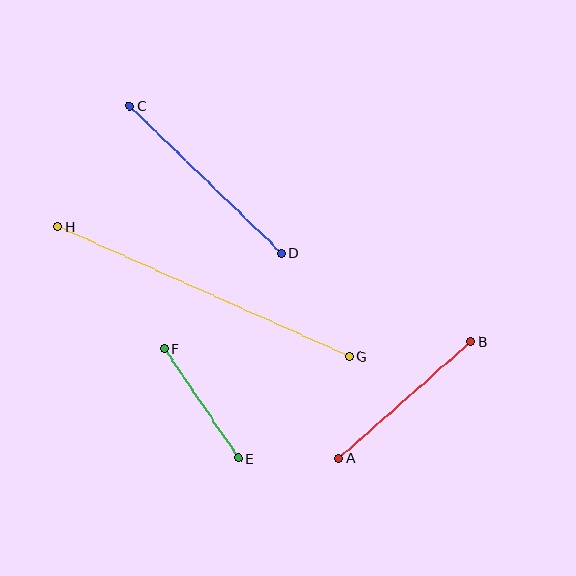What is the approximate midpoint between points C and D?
The midpoint is at approximately (205, 180) pixels.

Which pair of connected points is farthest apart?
Points G and H are farthest apart.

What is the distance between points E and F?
The distance is approximately 132 pixels.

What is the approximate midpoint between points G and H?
The midpoint is at approximately (203, 291) pixels.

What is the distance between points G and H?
The distance is approximately 319 pixels.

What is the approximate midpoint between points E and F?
The midpoint is at approximately (201, 403) pixels.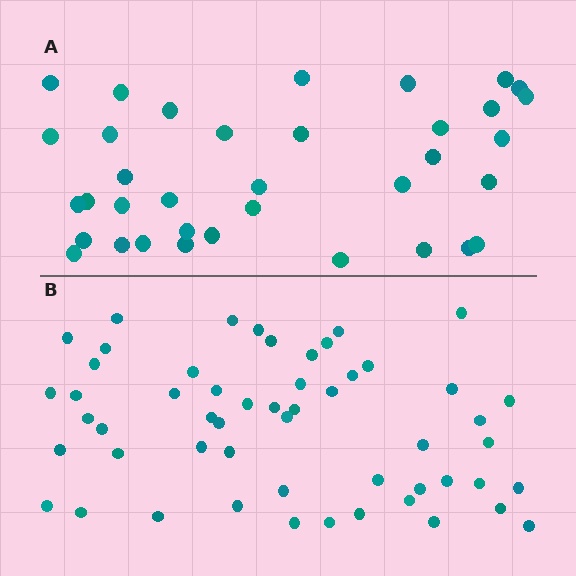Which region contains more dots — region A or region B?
Region B (the bottom region) has more dots.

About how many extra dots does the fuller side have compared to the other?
Region B has approximately 20 more dots than region A.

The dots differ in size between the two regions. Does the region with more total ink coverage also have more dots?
No. Region A has more total ink coverage because its dots are larger, but region B actually contains more individual dots. Total area can be misleading — the number of items is what matters here.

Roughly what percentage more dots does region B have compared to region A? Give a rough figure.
About 50% more.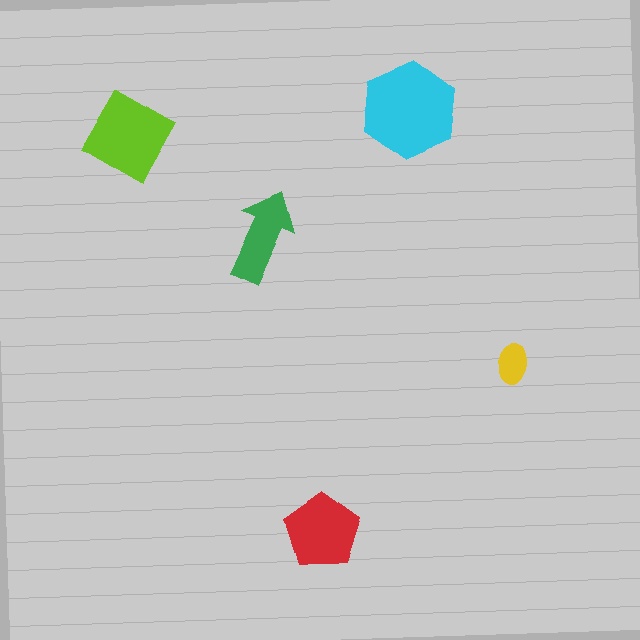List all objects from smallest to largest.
The yellow ellipse, the green arrow, the red pentagon, the lime diamond, the cyan hexagon.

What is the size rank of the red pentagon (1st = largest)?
3rd.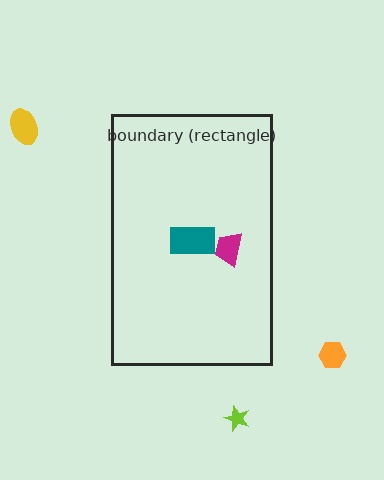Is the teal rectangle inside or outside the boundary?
Inside.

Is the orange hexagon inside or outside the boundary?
Outside.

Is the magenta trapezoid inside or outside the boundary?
Inside.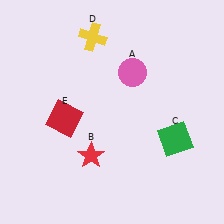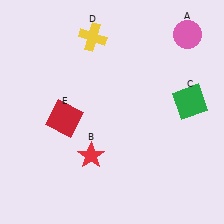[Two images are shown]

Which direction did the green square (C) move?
The green square (C) moved up.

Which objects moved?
The objects that moved are: the pink circle (A), the green square (C).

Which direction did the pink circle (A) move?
The pink circle (A) moved right.